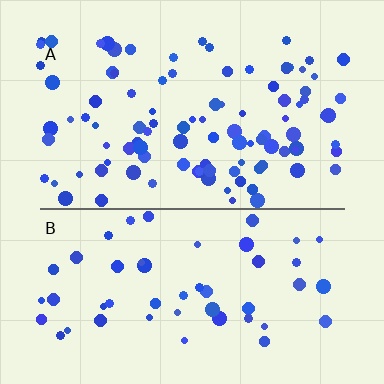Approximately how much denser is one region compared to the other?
Approximately 2.0× — region A over region B.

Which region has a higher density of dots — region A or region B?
A (the top).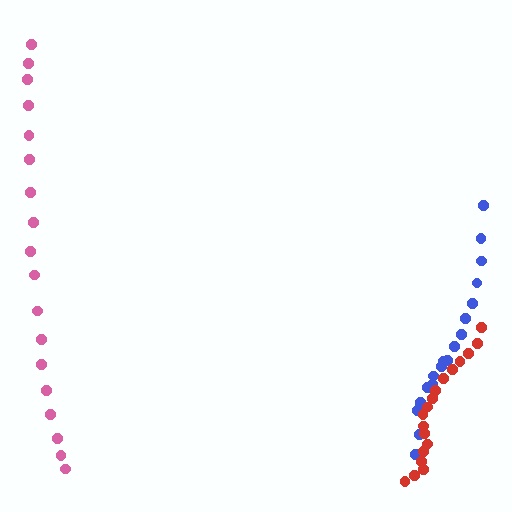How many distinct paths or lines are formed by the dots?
There are 3 distinct paths.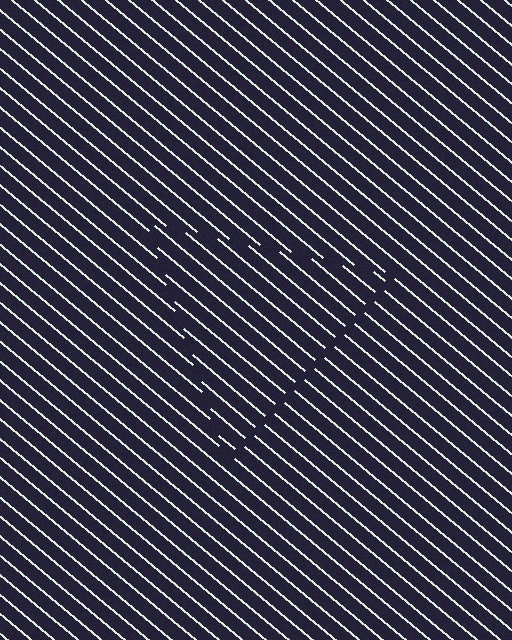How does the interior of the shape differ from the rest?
The interior of the shape contains the same grating, shifted by half a period — the contour is defined by the phase discontinuity where line-ends from the inner and outer gratings abut.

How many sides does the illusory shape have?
3 sides — the line-ends trace a triangle.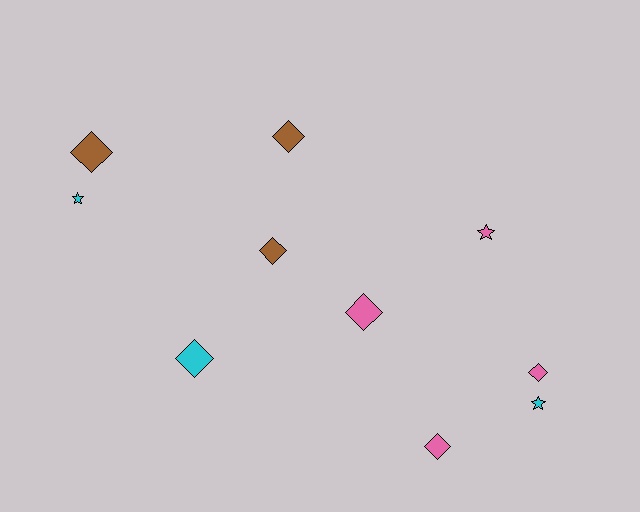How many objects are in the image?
There are 10 objects.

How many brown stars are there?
There are no brown stars.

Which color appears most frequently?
Pink, with 4 objects.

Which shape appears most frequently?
Diamond, with 7 objects.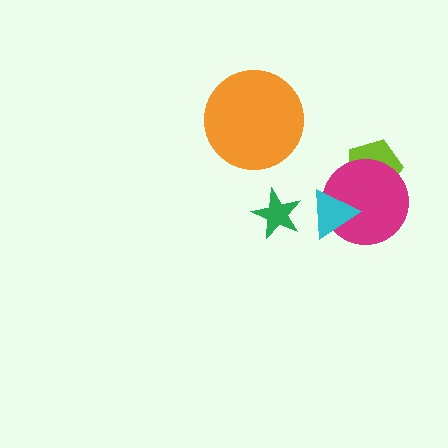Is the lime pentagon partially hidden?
Yes, it is partially covered by another shape.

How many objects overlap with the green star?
0 objects overlap with the green star.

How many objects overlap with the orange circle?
0 objects overlap with the orange circle.